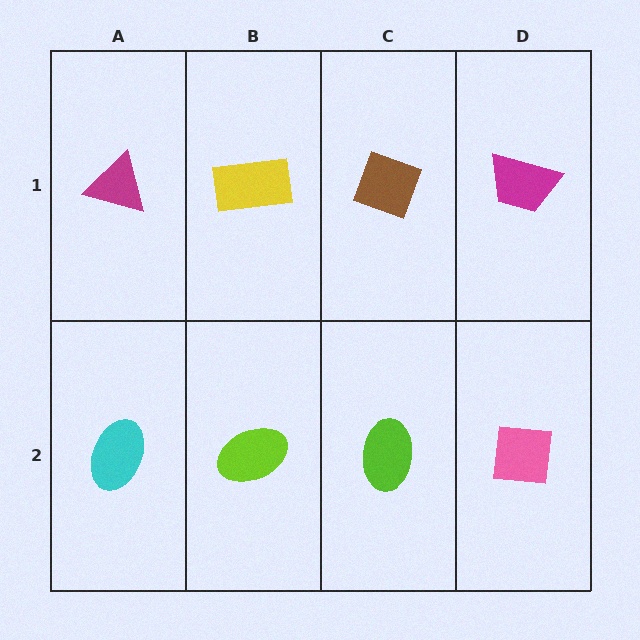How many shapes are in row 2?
4 shapes.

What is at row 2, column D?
A pink square.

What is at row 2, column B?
A lime ellipse.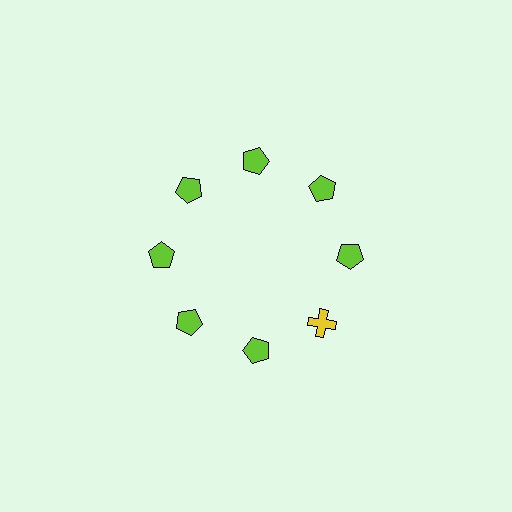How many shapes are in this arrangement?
There are 8 shapes arranged in a ring pattern.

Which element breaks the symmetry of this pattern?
The yellow cross at roughly the 4 o'clock position breaks the symmetry. All other shapes are lime pentagons.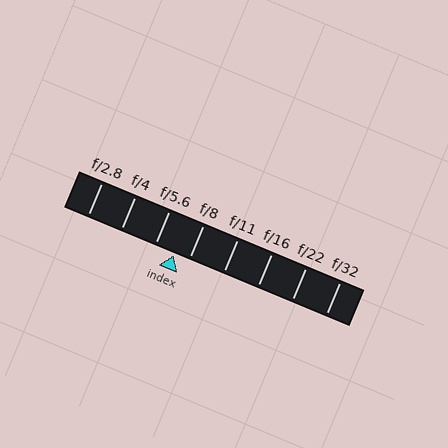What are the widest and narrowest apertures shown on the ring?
The widest aperture shown is f/2.8 and the narrowest is f/32.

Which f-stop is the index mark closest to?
The index mark is closest to f/8.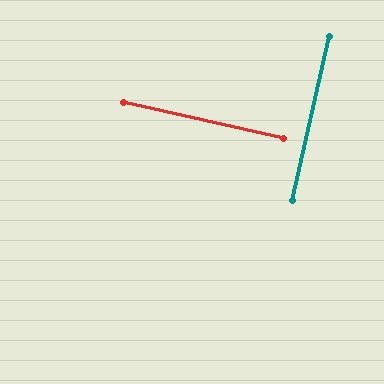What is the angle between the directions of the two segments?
Approximately 90 degrees.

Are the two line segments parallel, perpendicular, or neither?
Perpendicular — they meet at approximately 90°.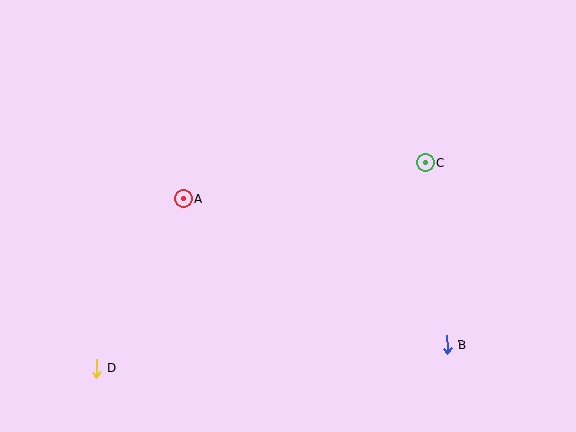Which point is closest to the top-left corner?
Point A is closest to the top-left corner.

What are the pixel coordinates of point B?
Point B is at (447, 345).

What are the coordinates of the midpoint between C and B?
The midpoint between C and B is at (436, 254).